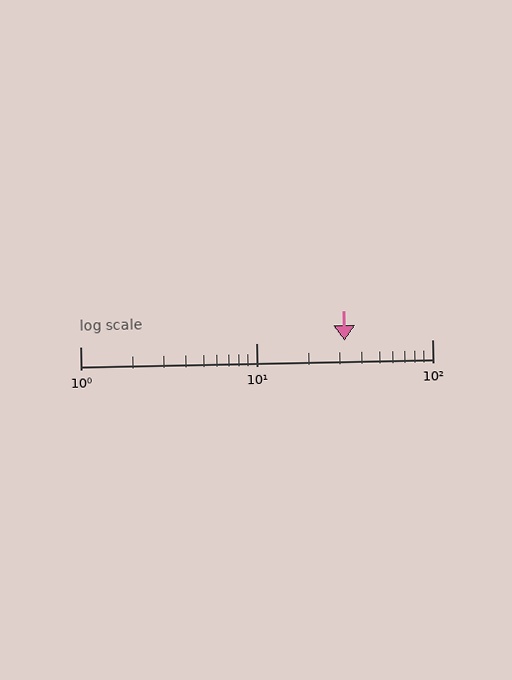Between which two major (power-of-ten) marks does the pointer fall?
The pointer is between 10 and 100.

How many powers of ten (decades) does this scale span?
The scale spans 2 decades, from 1 to 100.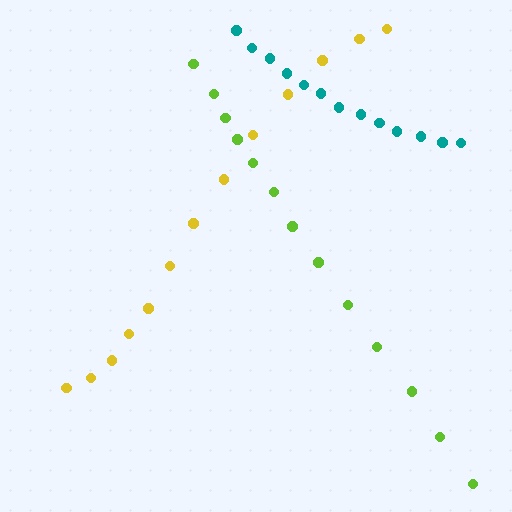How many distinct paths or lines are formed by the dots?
There are 3 distinct paths.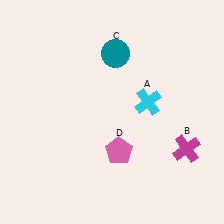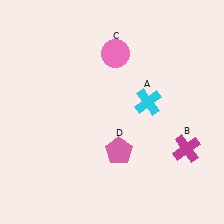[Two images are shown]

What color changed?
The circle (C) changed from teal in Image 1 to pink in Image 2.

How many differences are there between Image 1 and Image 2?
There is 1 difference between the two images.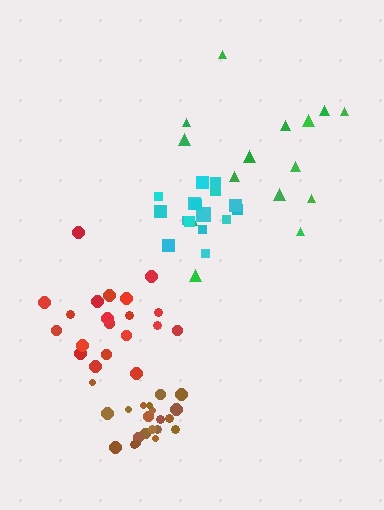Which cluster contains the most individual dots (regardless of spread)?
Brown (21).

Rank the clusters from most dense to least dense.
cyan, brown, red, green.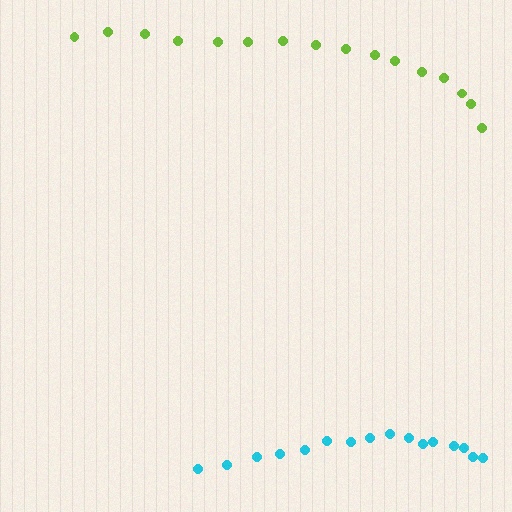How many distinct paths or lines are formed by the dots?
There are 2 distinct paths.